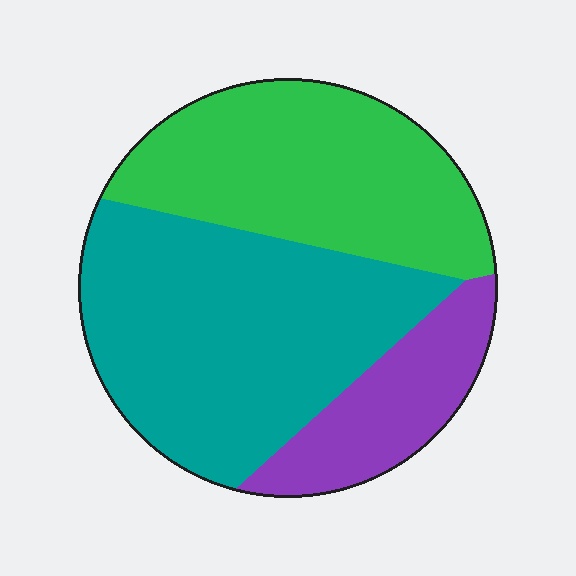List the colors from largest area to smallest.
From largest to smallest: teal, green, purple.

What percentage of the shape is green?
Green covers roughly 35% of the shape.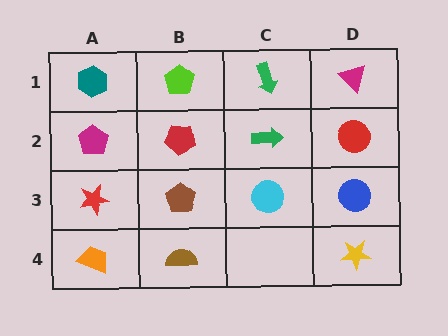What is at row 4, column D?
A yellow star.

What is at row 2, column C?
A green arrow.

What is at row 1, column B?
A lime pentagon.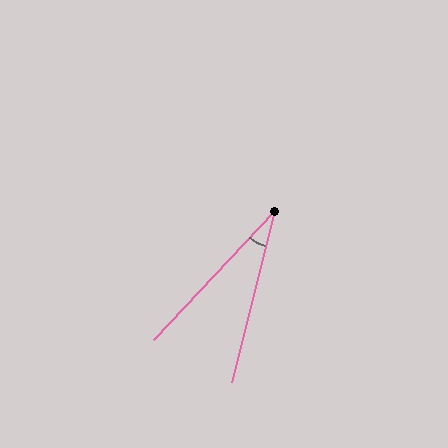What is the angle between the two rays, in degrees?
Approximately 29 degrees.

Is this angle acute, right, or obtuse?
It is acute.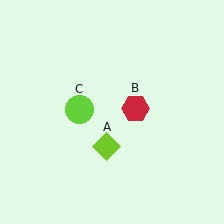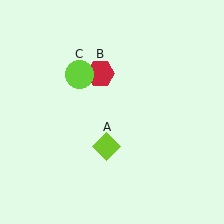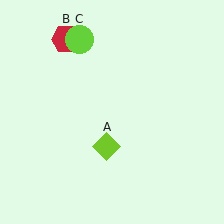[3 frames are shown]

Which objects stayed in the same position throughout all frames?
Lime diamond (object A) remained stationary.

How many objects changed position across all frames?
2 objects changed position: red hexagon (object B), lime circle (object C).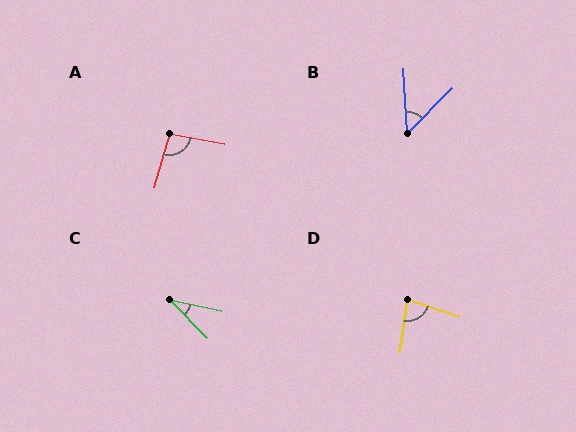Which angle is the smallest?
C, at approximately 34 degrees.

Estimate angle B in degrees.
Approximately 48 degrees.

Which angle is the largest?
A, at approximately 95 degrees.